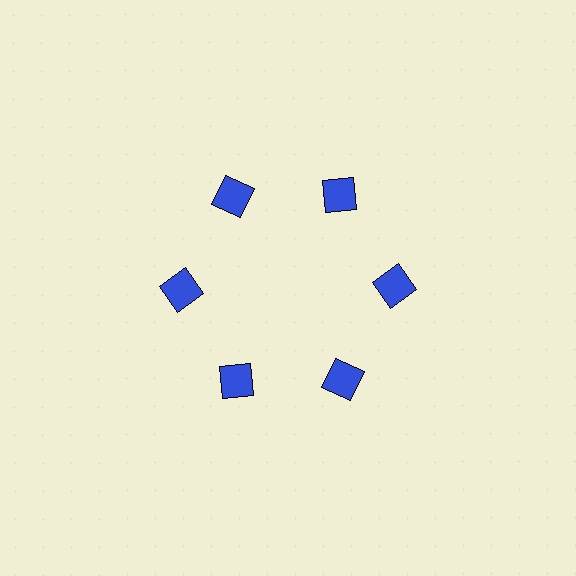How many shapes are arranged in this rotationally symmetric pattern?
There are 6 shapes, arranged in 6 groups of 1.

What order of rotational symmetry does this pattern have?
This pattern has 6-fold rotational symmetry.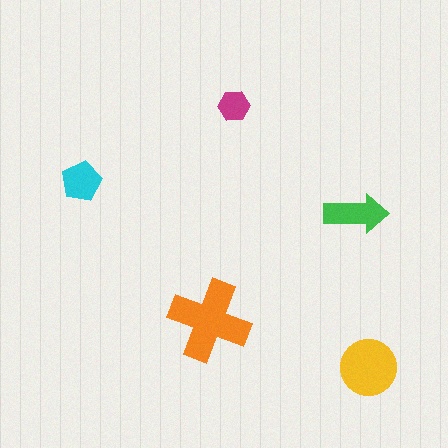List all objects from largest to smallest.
The orange cross, the yellow circle, the green arrow, the cyan pentagon, the magenta hexagon.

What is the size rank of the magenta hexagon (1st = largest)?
5th.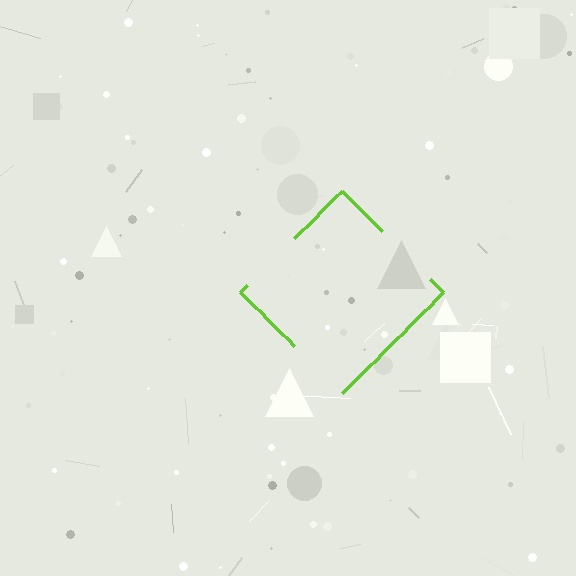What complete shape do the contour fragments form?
The contour fragments form a diamond.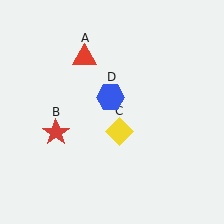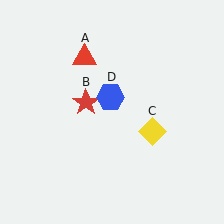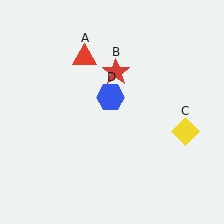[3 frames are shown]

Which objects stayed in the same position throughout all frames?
Red triangle (object A) and blue hexagon (object D) remained stationary.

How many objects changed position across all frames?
2 objects changed position: red star (object B), yellow diamond (object C).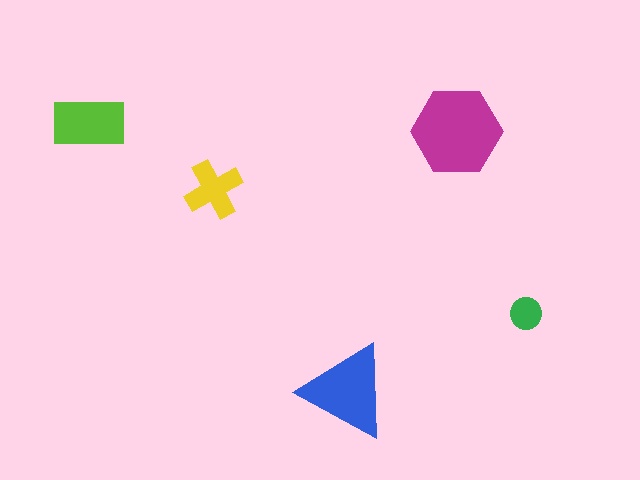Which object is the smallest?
The green circle.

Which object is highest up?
The lime rectangle is topmost.